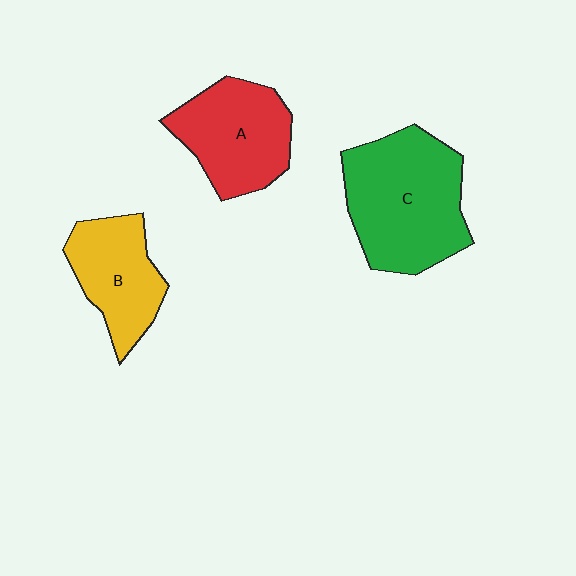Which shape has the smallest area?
Shape B (yellow).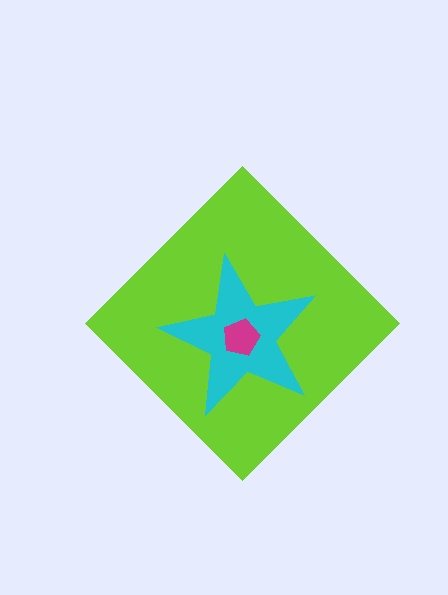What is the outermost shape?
The lime diamond.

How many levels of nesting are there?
3.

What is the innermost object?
The magenta pentagon.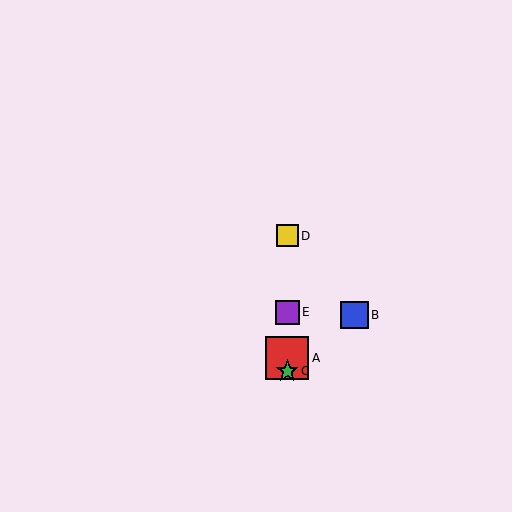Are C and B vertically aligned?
No, C is at x≈287 and B is at x≈355.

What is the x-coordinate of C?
Object C is at x≈287.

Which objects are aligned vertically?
Objects A, C, D, E are aligned vertically.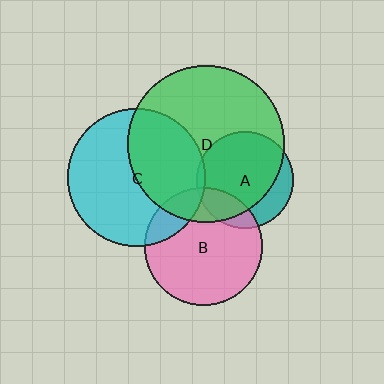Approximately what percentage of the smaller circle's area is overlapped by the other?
Approximately 20%.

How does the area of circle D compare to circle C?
Approximately 1.3 times.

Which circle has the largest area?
Circle D (green).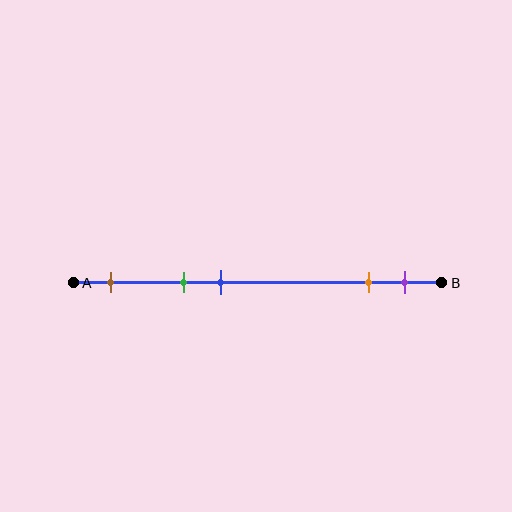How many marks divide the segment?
There are 5 marks dividing the segment.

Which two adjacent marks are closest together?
The orange and purple marks are the closest adjacent pair.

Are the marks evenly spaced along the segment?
No, the marks are not evenly spaced.